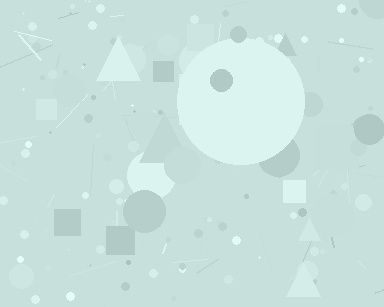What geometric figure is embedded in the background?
A circle is embedded in the background.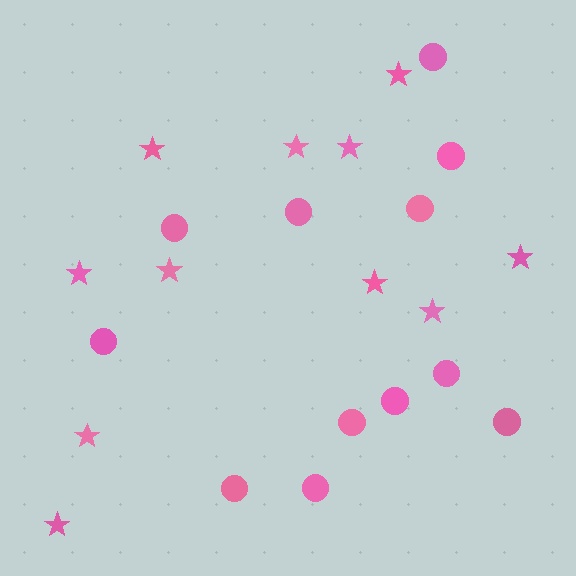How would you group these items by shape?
There are 2 groups: one group of circles (12) and one group of stars (11).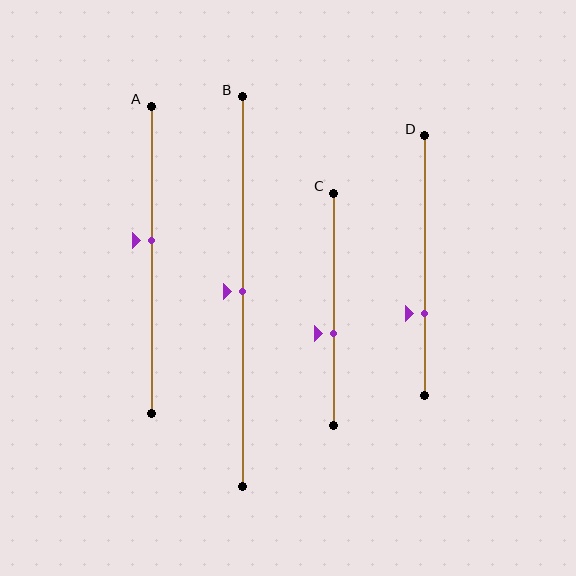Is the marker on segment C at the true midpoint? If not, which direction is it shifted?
No, the marker on segment C is shifted downward by about 11% of the segment length.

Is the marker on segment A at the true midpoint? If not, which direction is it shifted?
No, the marker on segment A is shifted upward by about 6% of the segment length.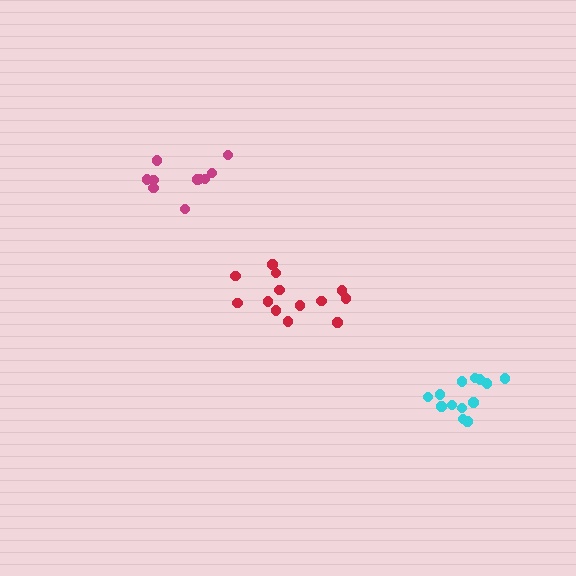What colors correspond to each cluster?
The clusters are colored: red, magenta, cyan.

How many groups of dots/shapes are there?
There are 3 groups.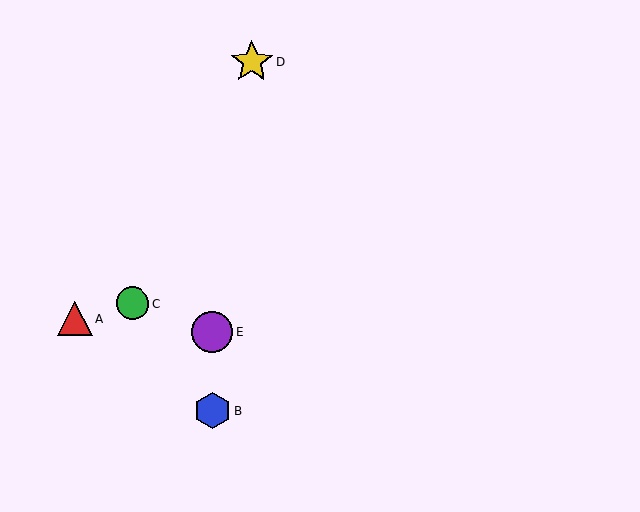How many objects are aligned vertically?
2 objects (B, E) are aligned vertically.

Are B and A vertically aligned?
No, B is at x≈212 and A is at x≈75.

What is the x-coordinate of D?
Object D is at x≈252.